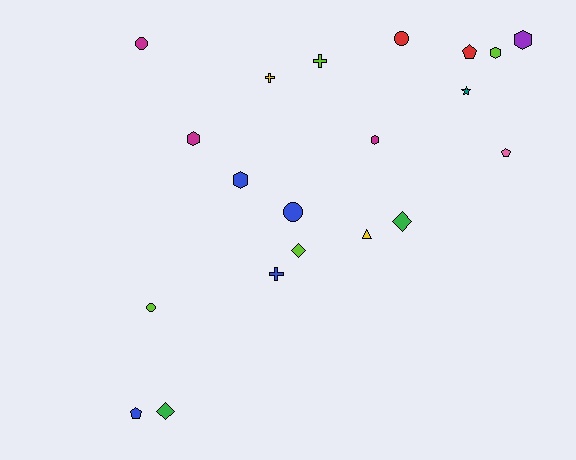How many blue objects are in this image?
There are 4 blue objects.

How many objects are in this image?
There are 20 objects.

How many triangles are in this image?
There is 1 triangle.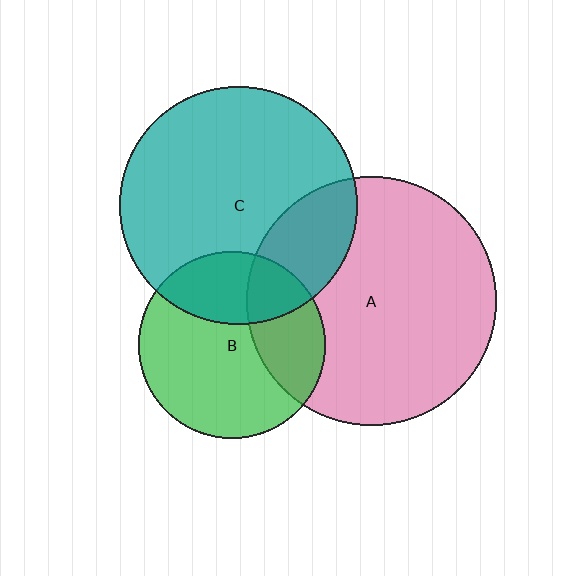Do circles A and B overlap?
Yes.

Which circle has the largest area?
Circle A (pink).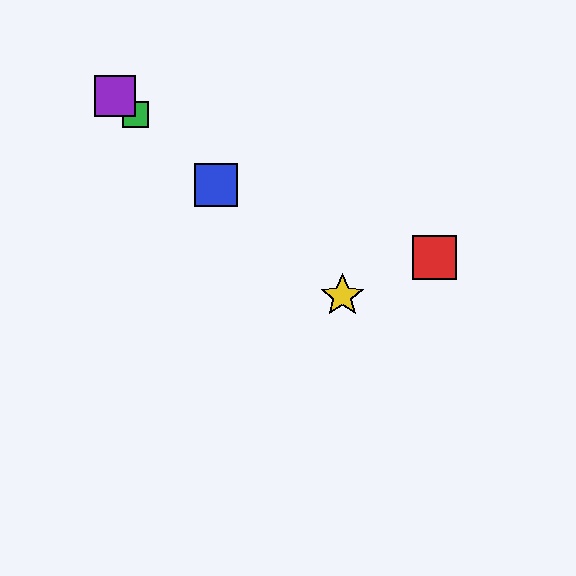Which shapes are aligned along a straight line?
The blue square, the green square, the yellow star, the purple square are aligned along a straight line.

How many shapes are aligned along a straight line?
4 shapes (the blue square, the green square, the yellow star, the purple square) are aligned along a straight line.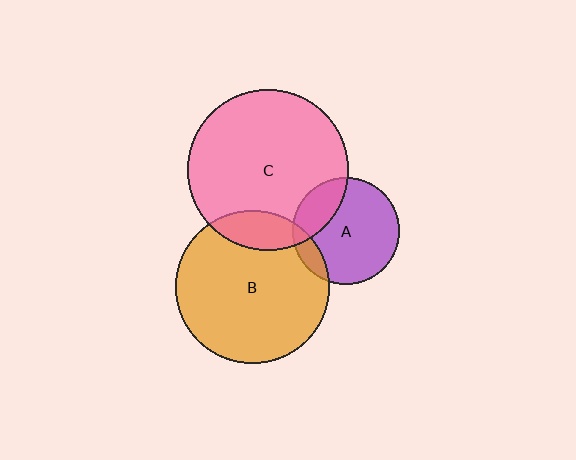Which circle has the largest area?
Circle C (pink).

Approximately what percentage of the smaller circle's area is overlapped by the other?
Approximately 10%.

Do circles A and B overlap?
Yes.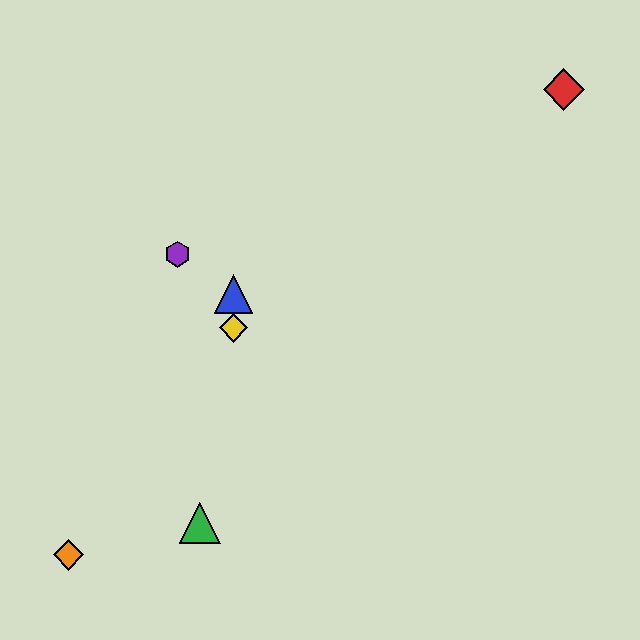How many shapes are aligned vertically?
2 shapes (the blue triangle, the yellow diamond) are aligned vertically.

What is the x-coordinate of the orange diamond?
The orange diamond is at x≈69.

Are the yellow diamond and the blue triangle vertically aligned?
Yes, both are at x≈233.